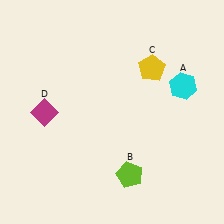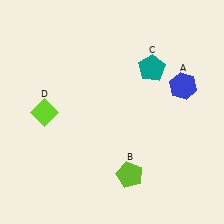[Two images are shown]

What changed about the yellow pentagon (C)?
In Image 1, C is yellow. In Image 2, it changed to teal.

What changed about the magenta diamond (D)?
In Image 1, D is magenta. In Image 2, it changed to lime.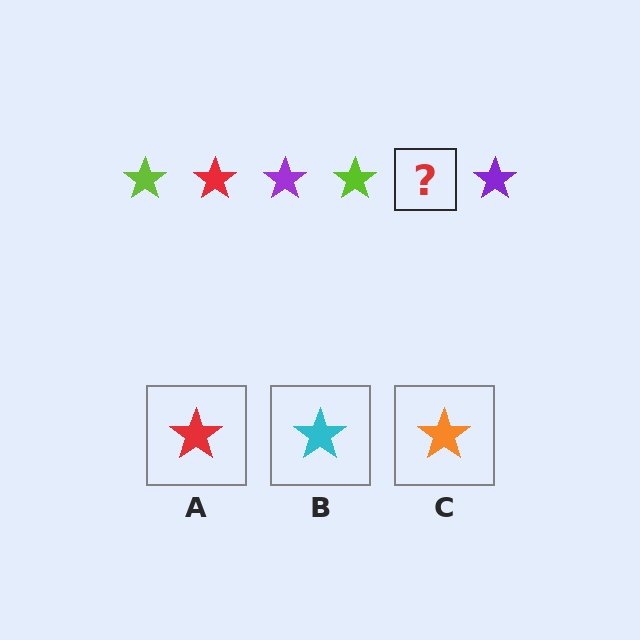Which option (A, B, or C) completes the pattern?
A.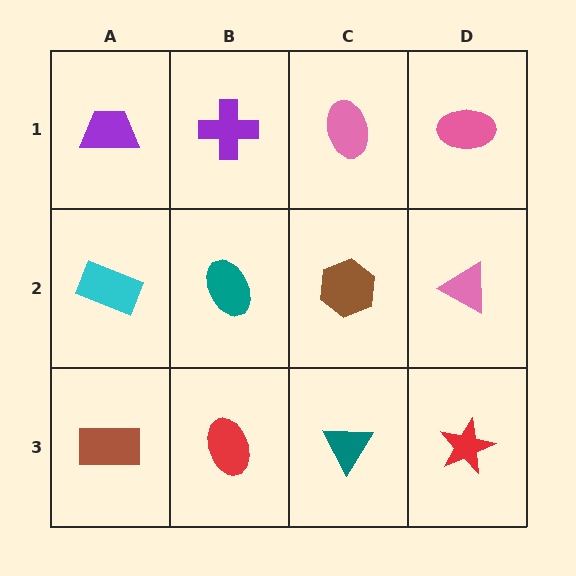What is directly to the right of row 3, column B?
A teal triangle.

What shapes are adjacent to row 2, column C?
A pink ellipse (row 1, column C), a teal triangle (row 3, column C), a teal ellipse (row 2, column B), a pink triangle (row 2, column D).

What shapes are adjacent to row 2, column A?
A purple trapezoid (row 1, column A), a brown rectangle (row 3, column A), a teal ellipse (row 2, column B).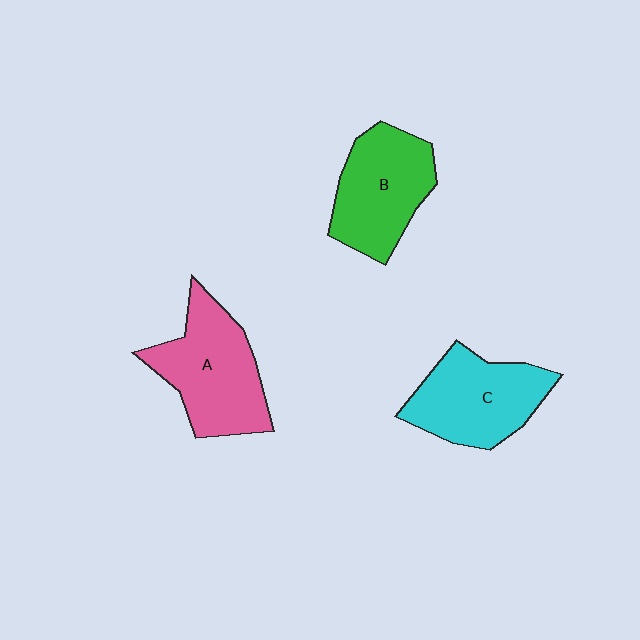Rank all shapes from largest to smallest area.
From largest to smallest: A (pink), C (cyan), B (green).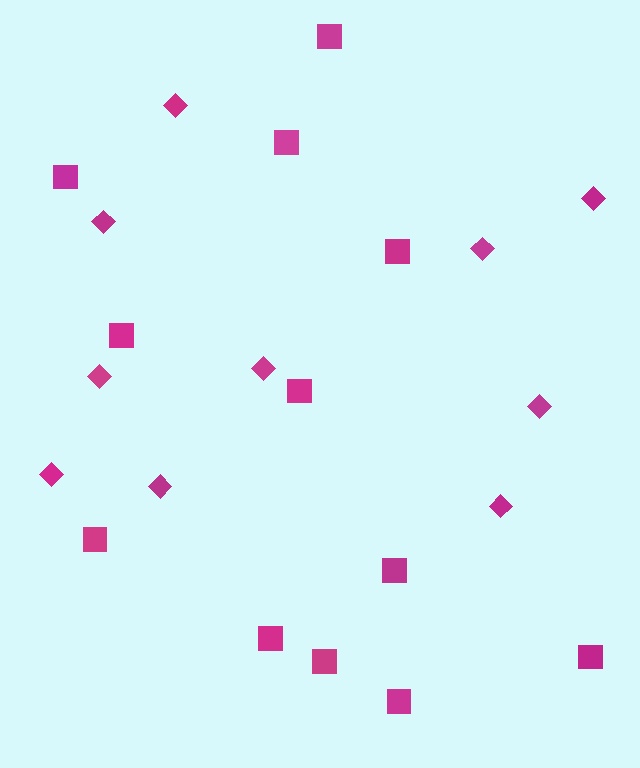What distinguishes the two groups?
There are 2 groups: one group of diamonds (10) and one group of squares (12).